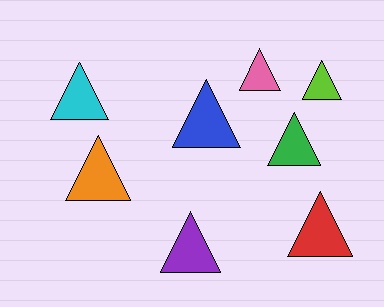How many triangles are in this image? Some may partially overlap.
There are 8 triangles.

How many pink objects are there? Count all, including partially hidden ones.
There is 1 pink object.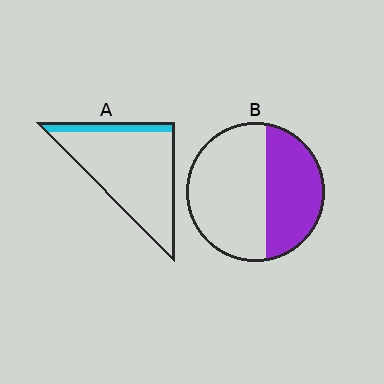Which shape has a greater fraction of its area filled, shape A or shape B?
Shape B.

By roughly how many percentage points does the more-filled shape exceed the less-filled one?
By roughly 25 percentage points (B over A).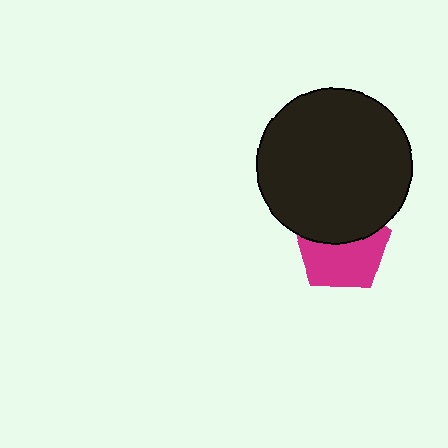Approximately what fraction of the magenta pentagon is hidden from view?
Roughly 43% of the magenta pentagon is hidden behind the black circle.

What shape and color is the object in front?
The object in front is a black circle.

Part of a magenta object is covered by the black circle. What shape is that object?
It is a pentagon.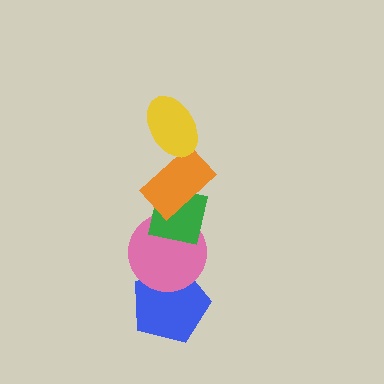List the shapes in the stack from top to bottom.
From top to bottom: the yellow ellipse, the orange rectangle, the green square, the pink circle, the blue pentagon.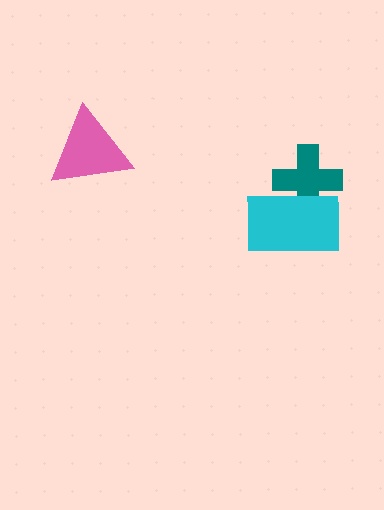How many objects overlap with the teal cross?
1 object overlaps with the teal cross.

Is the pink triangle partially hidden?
No, no other shape covers it.